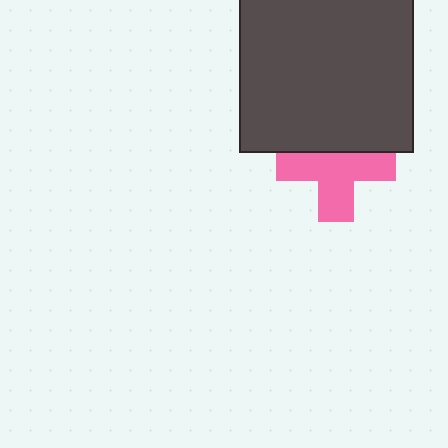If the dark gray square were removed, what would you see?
You would see the complete pink cross.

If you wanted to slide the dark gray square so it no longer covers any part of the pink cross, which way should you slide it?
Slide it up — that is the most direct way to separate the two shapes.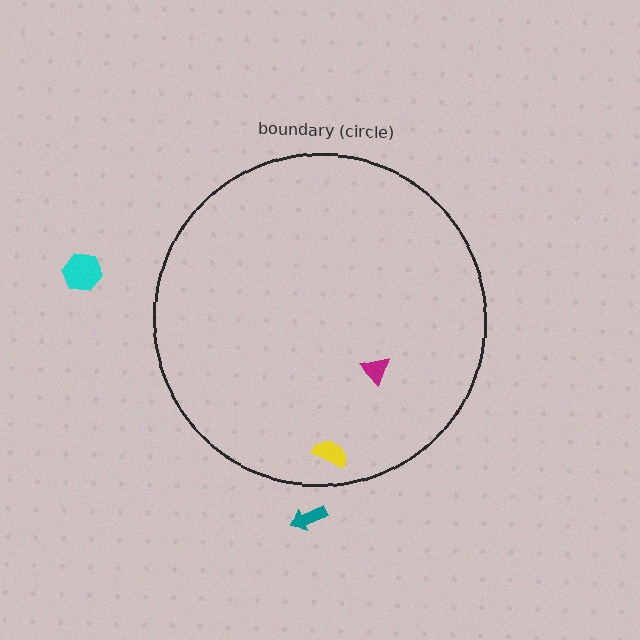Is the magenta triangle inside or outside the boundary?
Inside.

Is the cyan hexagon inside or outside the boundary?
Outside.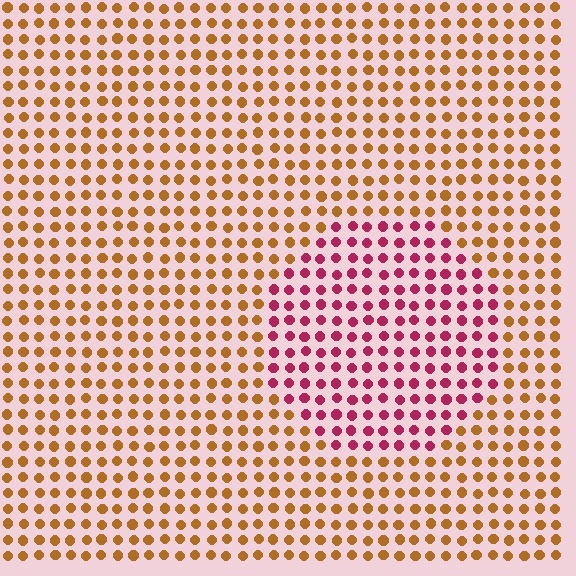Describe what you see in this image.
The image is filled with small brown elements in a uniform arrangement. A circle-shaped region is visible where the elements are tinted to a slightly different hue, forming a subtle color boundary.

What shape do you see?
I see a circle.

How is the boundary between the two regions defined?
The boundary is defined purely by a slight shift in hue (about 56 degrees). Spacing, size, and orientation are identical on both sides.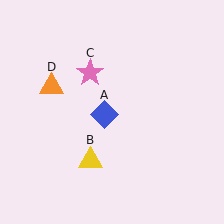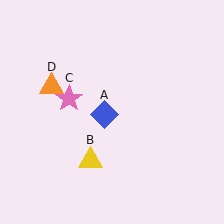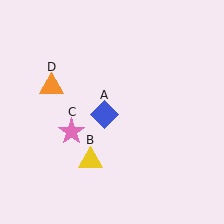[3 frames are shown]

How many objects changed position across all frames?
1 object changed position: pink star (object C).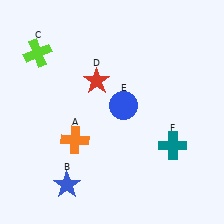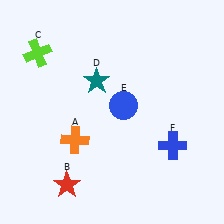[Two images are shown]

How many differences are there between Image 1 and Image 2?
There are 3 differences between the two images.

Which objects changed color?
B changed from blue to red. D changed from red to teal. F changed from teal to blue.